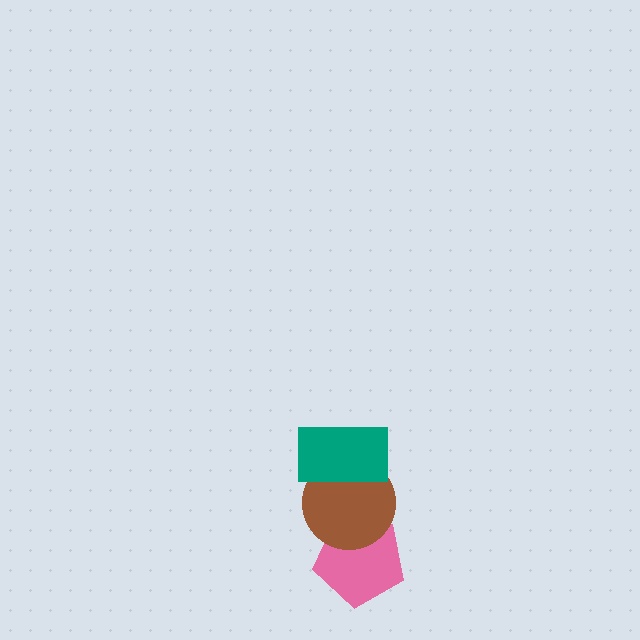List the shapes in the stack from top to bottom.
From top to bottom: the teal rectangle, the brown circle, the pink pentagon.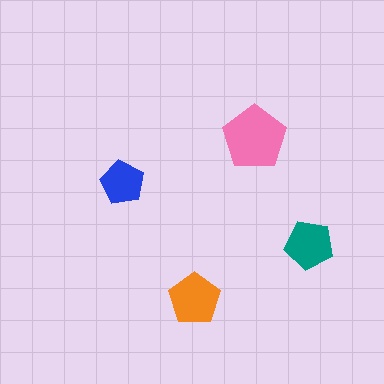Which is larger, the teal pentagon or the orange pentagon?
The orange one.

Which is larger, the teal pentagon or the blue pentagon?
The teal one.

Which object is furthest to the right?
The teal pentagon is rightmost.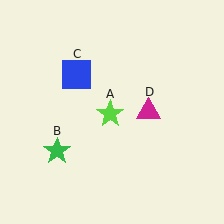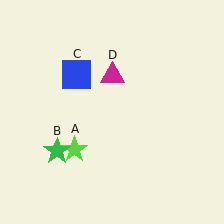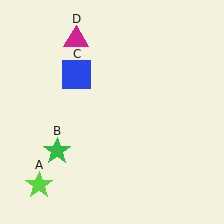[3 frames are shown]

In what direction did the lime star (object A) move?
The lime star (object A) moved down and to the left.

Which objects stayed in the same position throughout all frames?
Green star (object B) and blue square (object C) remained stationary.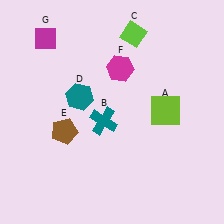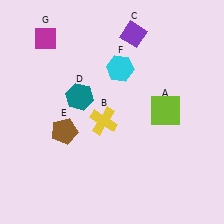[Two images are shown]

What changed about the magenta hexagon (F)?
In Image 1, F is magenta. In Image 2, it changed to cyan.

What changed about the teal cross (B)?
In Image 1, B is teal. In Image 2, it changed to yellow.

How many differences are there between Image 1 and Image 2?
There are 3 differences between the two images.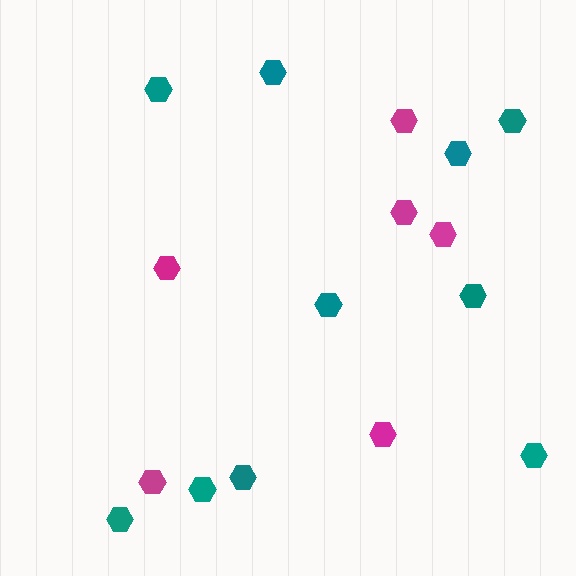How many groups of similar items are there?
There are 2 groups: one group of magenta hexagons (6) and one group of teal hexagons (10).